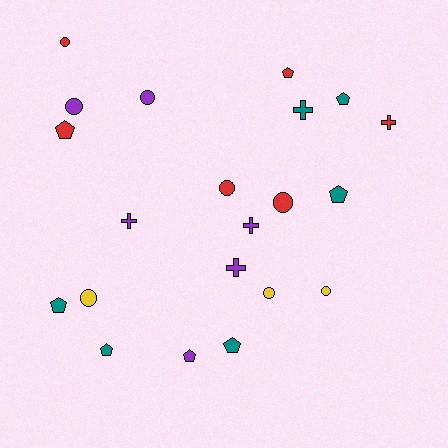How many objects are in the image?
There are 21 objects.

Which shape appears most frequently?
Pentagon, with 8 objects.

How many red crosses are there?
There is 1 red cross.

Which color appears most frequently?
Red, with 6 objects.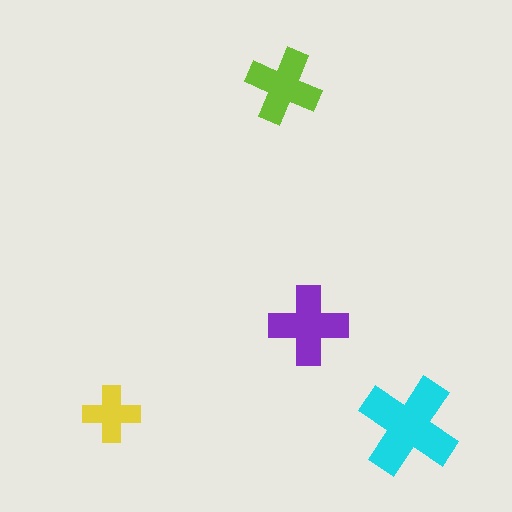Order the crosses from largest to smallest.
the cyan one, the purple one, the lime one, the yellow one.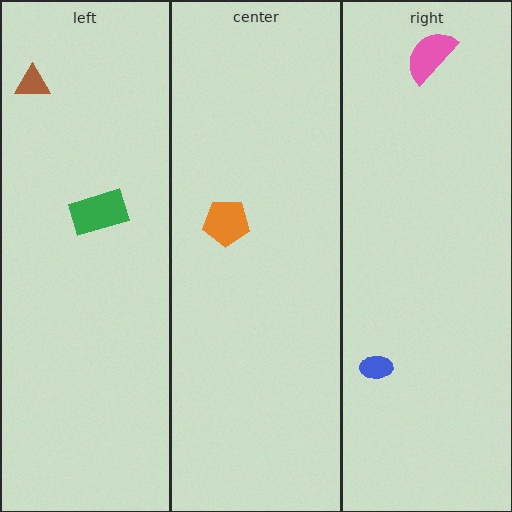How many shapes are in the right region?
2.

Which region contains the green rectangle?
The left region.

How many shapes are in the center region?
1.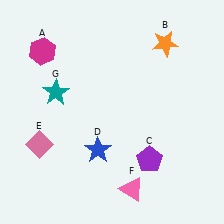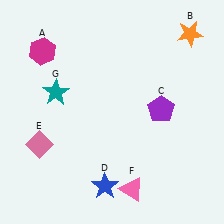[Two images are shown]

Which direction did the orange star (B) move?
The orange star (B) moved right.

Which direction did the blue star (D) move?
The blue star (D) moved down.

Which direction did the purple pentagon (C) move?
The purple pentagon (C) moved up.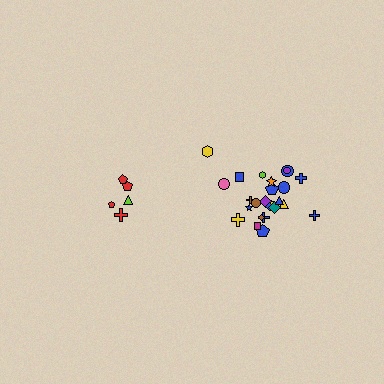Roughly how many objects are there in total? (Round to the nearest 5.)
Roughly 30 objects in total.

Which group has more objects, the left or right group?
The right group.